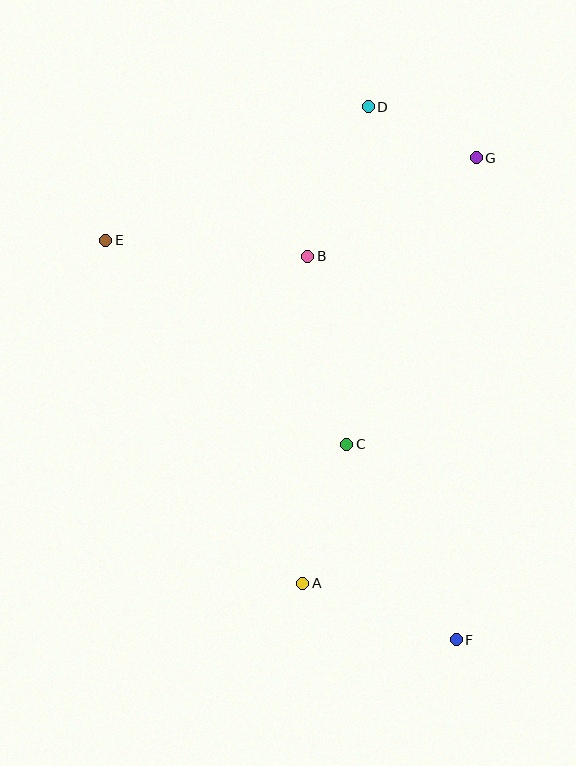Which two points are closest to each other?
Points D and G are closest to each other.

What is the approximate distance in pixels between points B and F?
The distance between B and F is approximately 411 pixels.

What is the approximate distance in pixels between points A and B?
The distance between A and B is approximately 327 pixels.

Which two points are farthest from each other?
Points D and F are farthest from each other.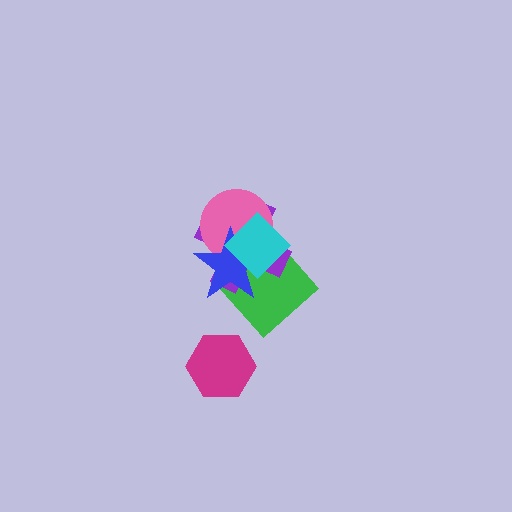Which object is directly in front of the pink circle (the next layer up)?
The blue star is directly in front of the pink circle.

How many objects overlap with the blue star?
4 objects overlap with the blue star.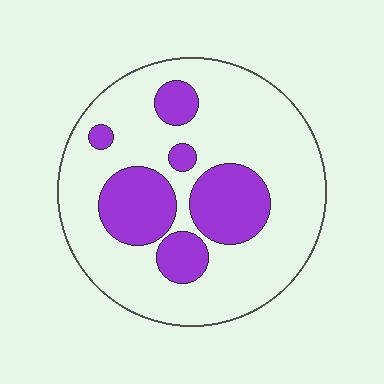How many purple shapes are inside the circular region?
6.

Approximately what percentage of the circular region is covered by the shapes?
Approximately 25%.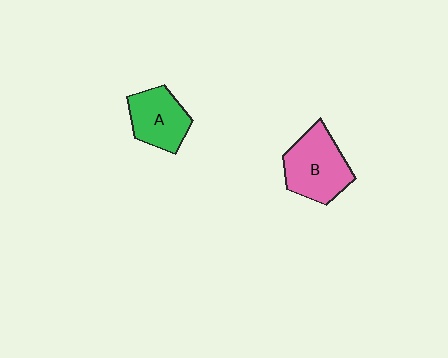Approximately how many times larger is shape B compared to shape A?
Approximately 1.3 times.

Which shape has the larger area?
Shape B (pink).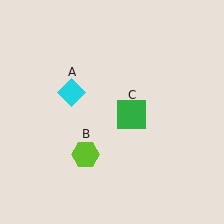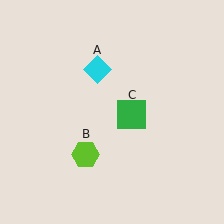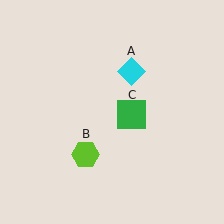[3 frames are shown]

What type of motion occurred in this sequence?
The cyan diamond (object A) rotated clockwise around the center of the scene.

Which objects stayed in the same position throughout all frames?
Lime hexagon (object B) and green square (object C) remained stationary.